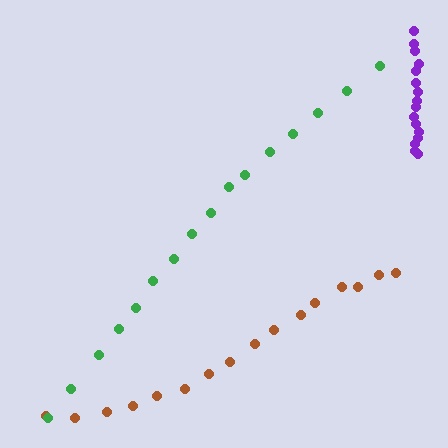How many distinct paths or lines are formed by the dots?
There are 3 distinct paths.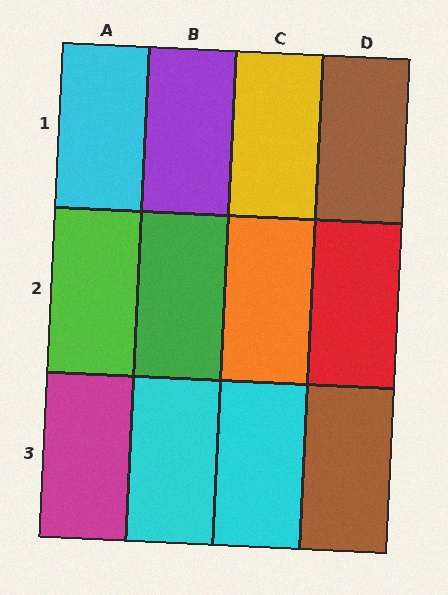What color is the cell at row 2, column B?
Green.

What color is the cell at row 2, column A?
Lime.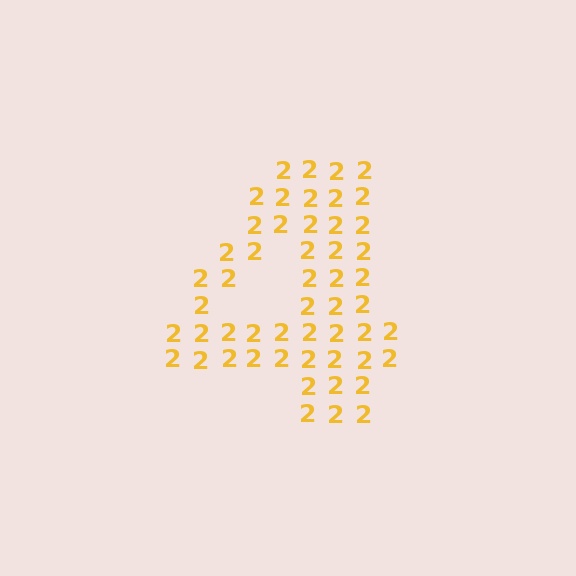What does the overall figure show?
The overall figure shows the digit 4.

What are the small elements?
The small elements are digit 2's.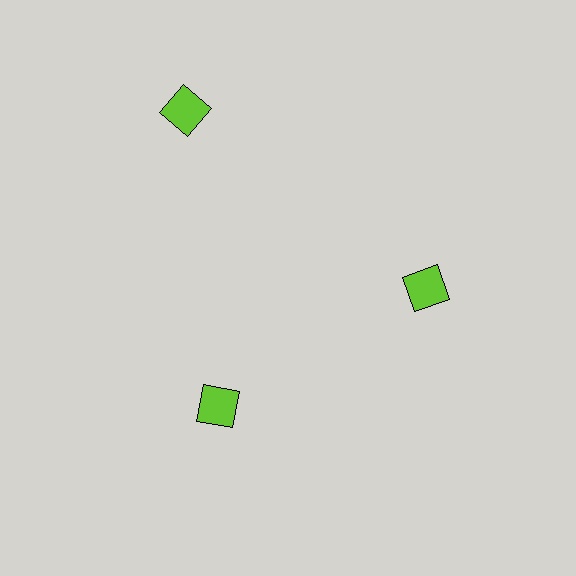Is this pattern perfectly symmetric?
No. The 3 lime squares are arranged in a ring, but one element near the 11 o'clock position is pushed outward from the center, breaking the 3-fold rotational symmetry.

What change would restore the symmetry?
The symmetry would be restored by moving it inward, back onto the ring so that all 3 squares sit at equal angles and equal distance from the center.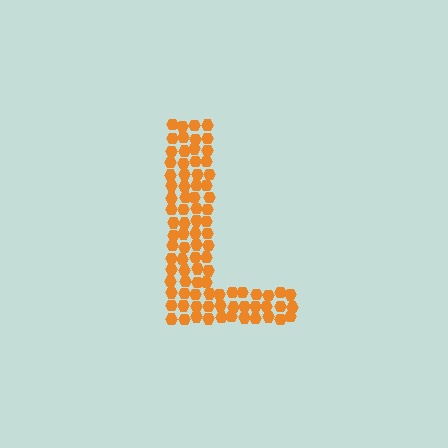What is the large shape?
The large shape is the letter L.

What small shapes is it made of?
It is made of small hexagons.